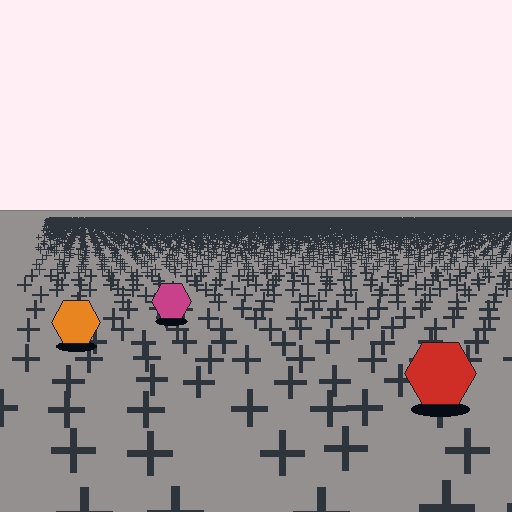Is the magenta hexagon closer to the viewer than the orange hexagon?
No. The orange hexagon is closer — you can tell from the texture gradient: the ground texture is coarser near it.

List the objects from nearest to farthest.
From nearest to farthest: the red hexagon, the orange hexagon, the magenta hexagon.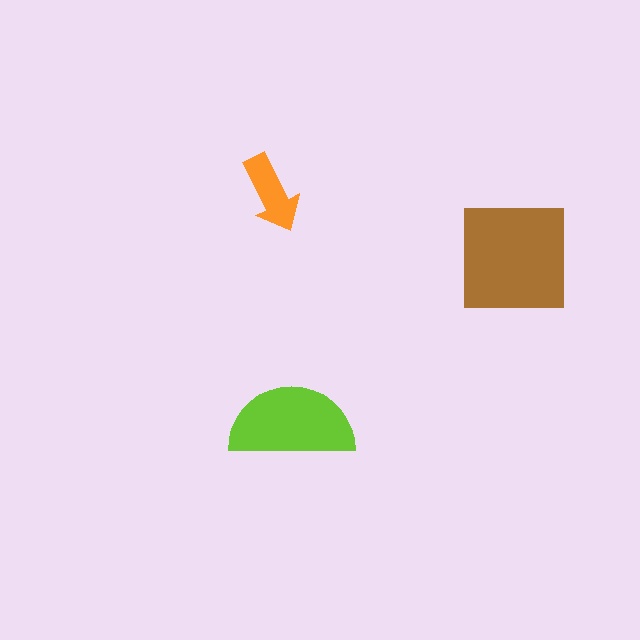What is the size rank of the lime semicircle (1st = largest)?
2nd.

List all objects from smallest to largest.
The orange arrow, the lime semicircle, the brown square.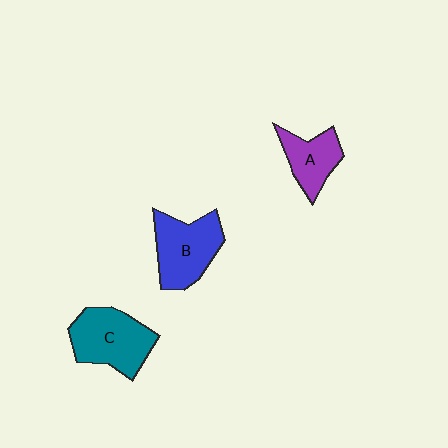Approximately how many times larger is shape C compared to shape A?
Approximately 1.5 times.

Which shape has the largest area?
Shape C (teal).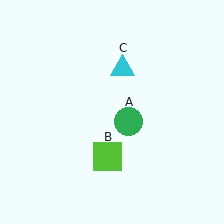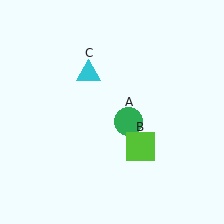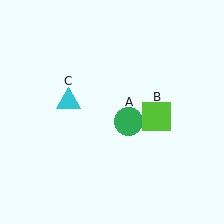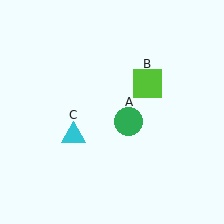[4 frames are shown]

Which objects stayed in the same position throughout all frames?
Green circle (object A) remained stationary.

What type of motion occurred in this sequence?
The lime square (object B), cyan triangle (object C) rotated counterclockwise around the center of the scene.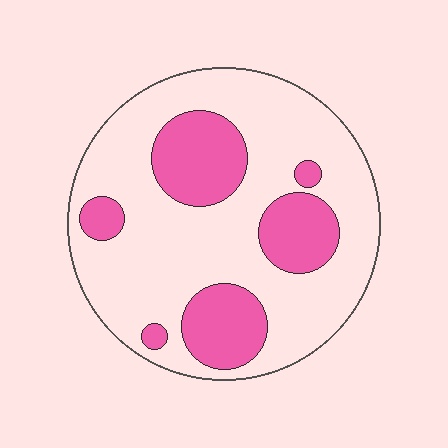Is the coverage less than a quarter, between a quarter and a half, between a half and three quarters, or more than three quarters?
Between a quarter and a half.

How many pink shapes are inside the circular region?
6.